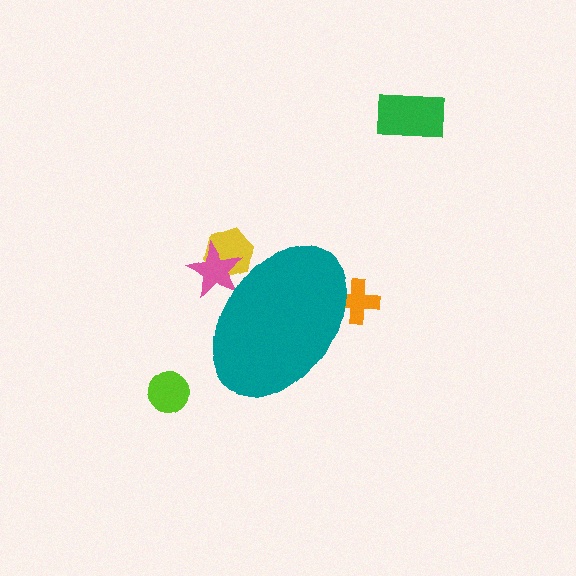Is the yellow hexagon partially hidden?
Yes, the yellow hexagon is partially hidden behind the teal ellipse.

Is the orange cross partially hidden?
Yes, the orange cross is partially hidden behind the teal ellipse.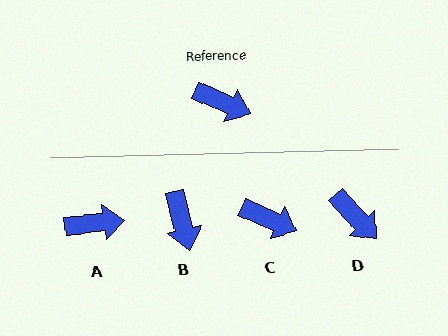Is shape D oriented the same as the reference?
No, it is off by about 23 degrees.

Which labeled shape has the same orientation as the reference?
C.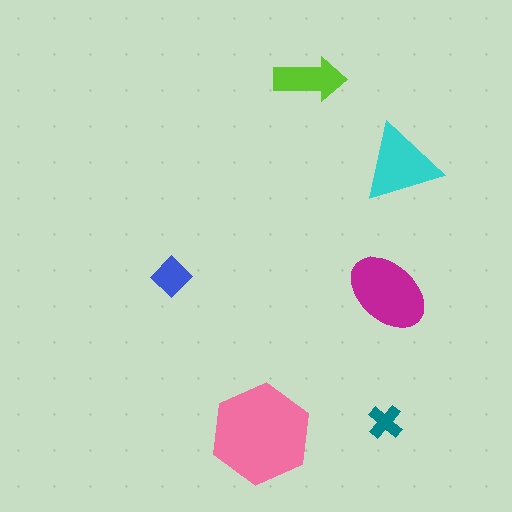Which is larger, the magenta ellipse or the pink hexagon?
The pink hexagon.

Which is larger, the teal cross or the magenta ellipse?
The magenta ellipse.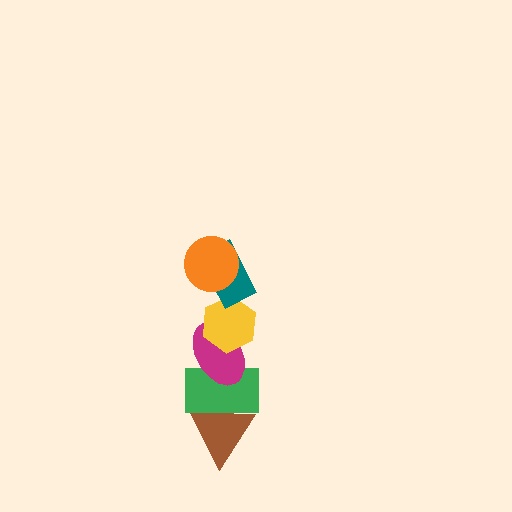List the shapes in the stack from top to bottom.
From top to bottom: the orange circle, the teal rectangle, the yellow hexagon, the magenta ellipse, the green rectangle, the brown triangle.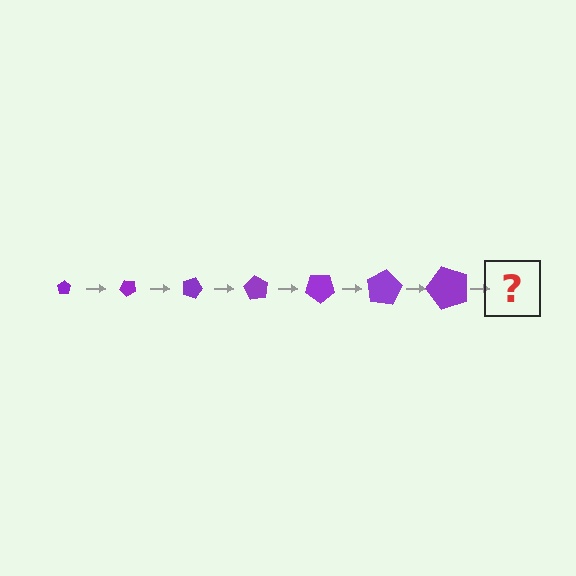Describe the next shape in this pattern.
It should be a pentagon, larger than the previous one and rotated 315 degrees from the start.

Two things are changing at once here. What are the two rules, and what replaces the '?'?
The two rules are that the pentagon grows larger each step and it rotates 45 degrees each step. The '?' should be a pentagon, larger than the previous one and rotated 315 degrees from the start.